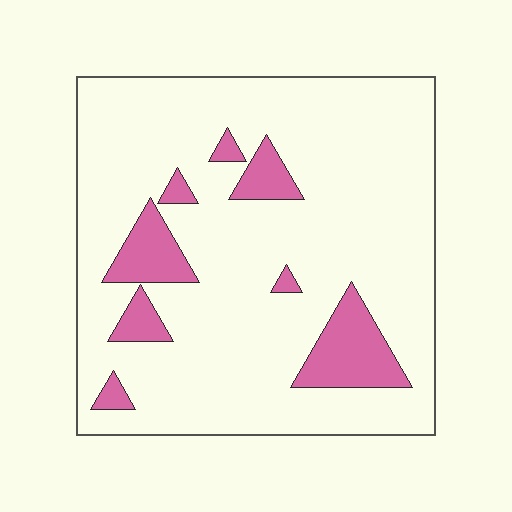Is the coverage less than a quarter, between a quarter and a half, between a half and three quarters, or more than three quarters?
Less than a quarter.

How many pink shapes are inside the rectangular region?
8.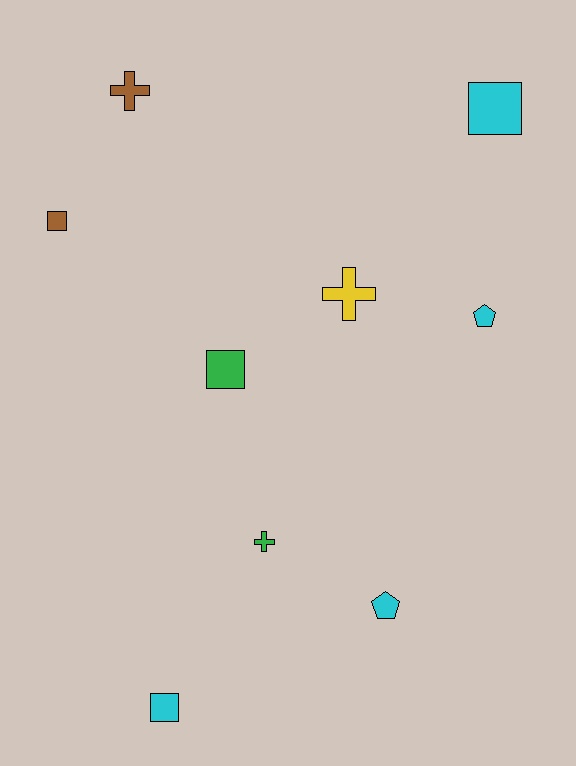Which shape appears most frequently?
Square, with 4 objects.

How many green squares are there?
There is 1 green square.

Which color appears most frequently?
Cyan, with 4 objects.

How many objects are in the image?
There are 9 objects.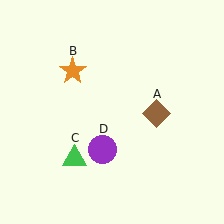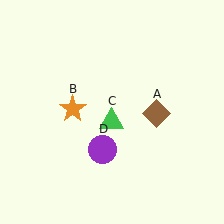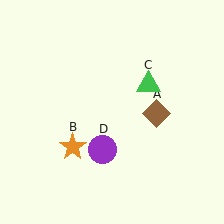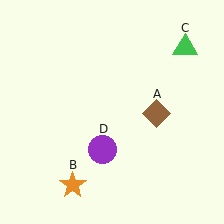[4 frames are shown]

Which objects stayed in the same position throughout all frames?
Brown diamond (object A) and purple circle (object D) remained stationary.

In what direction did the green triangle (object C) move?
The green triangle (object C) moved up and to the right.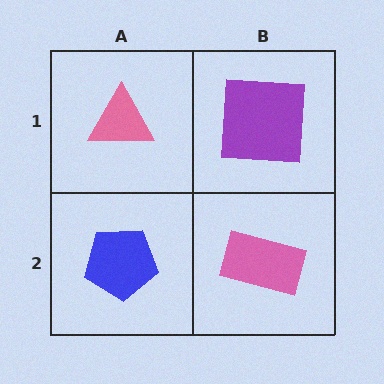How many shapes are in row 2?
2 shapes.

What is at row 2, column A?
A blue pentagon.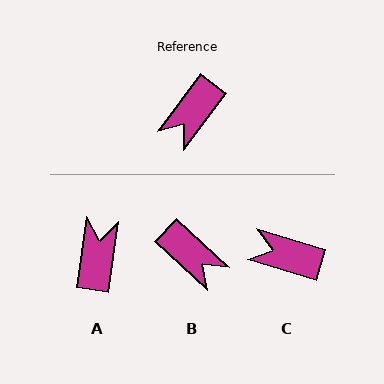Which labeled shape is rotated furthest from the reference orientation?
A, about 151 degrees away.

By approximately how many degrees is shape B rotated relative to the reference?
Approximately 83 degrees counter-clockwise.